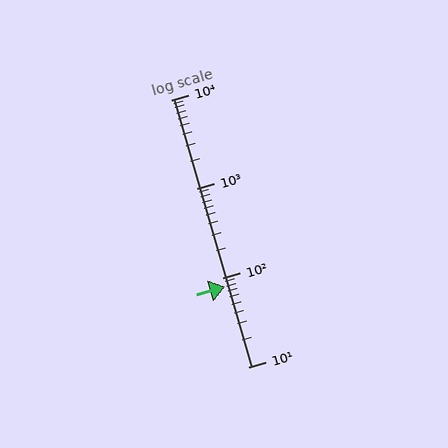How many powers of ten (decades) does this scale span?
The scale spans 3 decades, from 10 to 10000.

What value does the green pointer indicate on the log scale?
The pointer indicates approximately 80.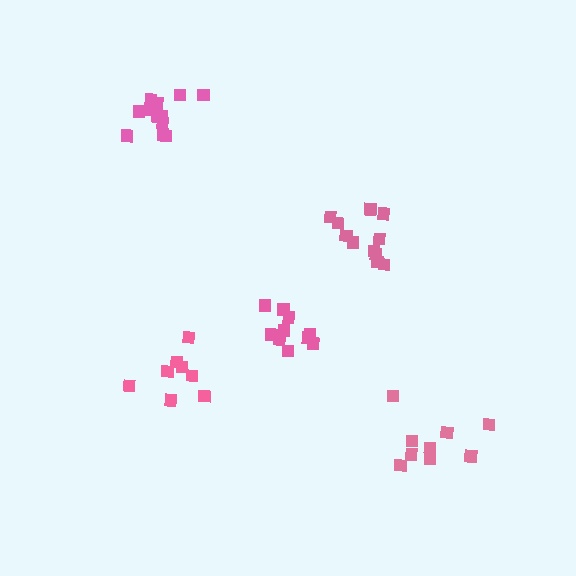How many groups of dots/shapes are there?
There are 5 groups.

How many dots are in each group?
Group 1: 10 dots, Group 2: 8 dots, Group 3: 11 dots, Group 4: 12 dots, Group 5: 9 dots (50 total).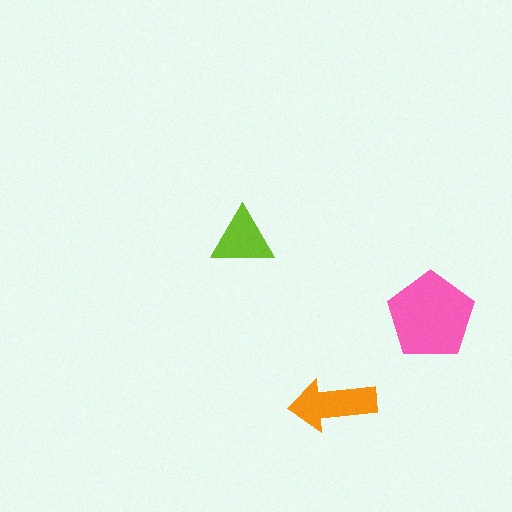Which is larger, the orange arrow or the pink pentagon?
The pink pentagon.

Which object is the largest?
The pink pentagon.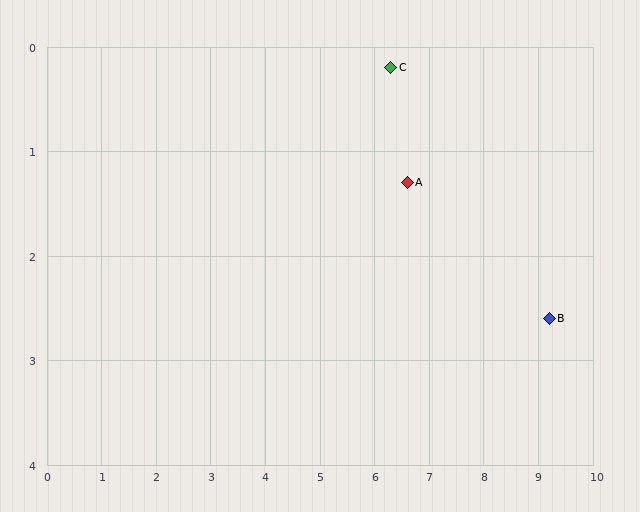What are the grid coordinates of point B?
Point B is at approximately (9.2, 2.6).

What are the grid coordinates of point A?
Point A is at approximately (6.6, 1.3).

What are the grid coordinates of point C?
Point C is at approximately (6.3, 0.2).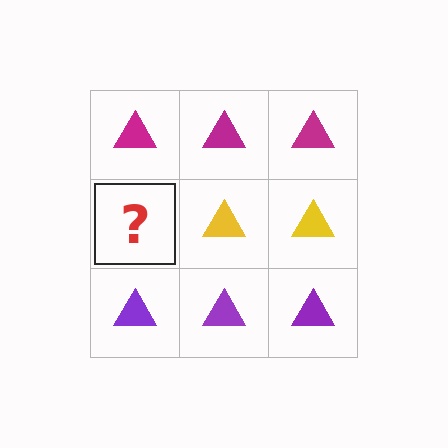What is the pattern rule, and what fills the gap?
The rule is that each row has a consistent color. The gap should be filled with a yellow triangle.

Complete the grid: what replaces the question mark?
The question mark should be replaced with a yellow triangle.